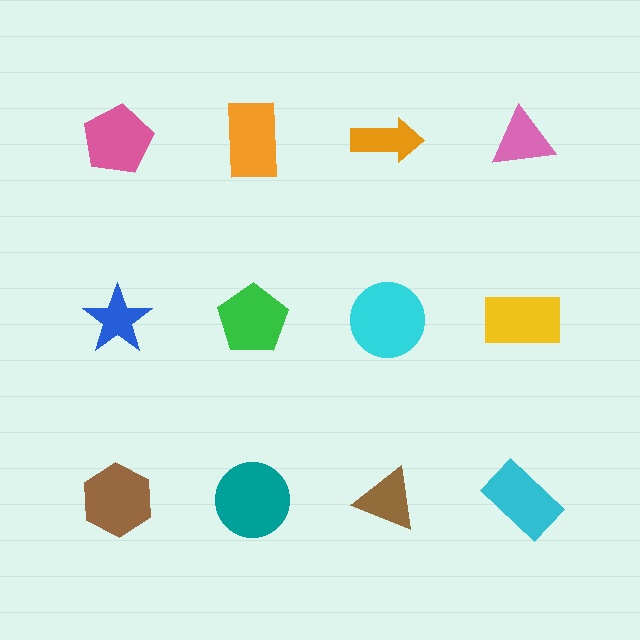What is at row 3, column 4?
A cyan rectangle.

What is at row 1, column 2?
An orange rectangle.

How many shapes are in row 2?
4 shapes.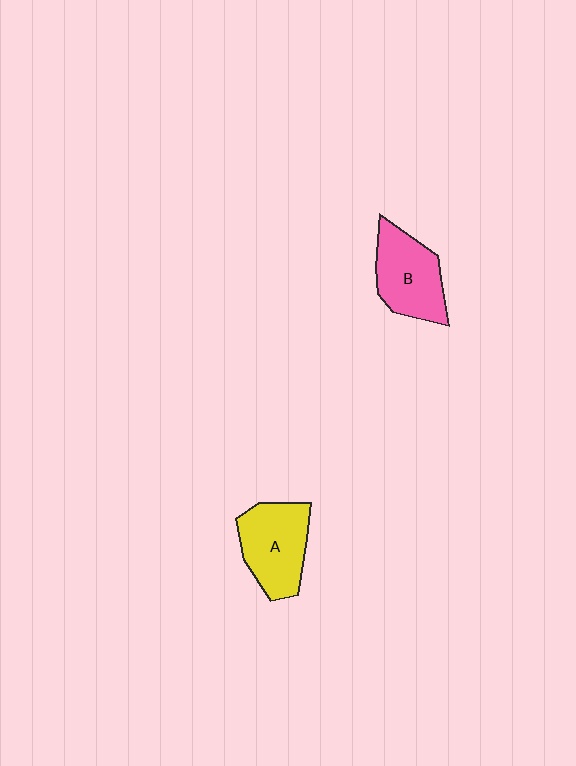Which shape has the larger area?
Shape A (yellow).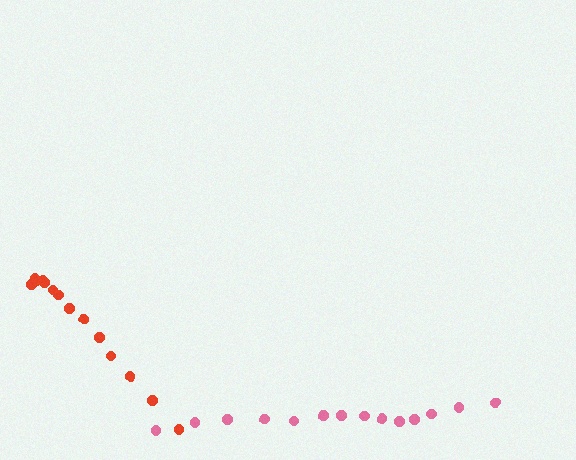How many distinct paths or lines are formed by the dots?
There are 2 distinct paths.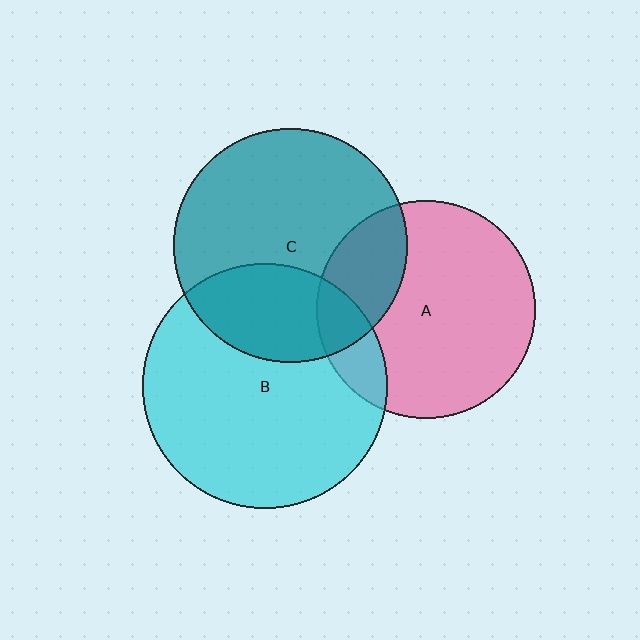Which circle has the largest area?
Circle B (cyan).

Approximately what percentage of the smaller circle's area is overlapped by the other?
Approximately 25%.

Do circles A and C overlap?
Yes.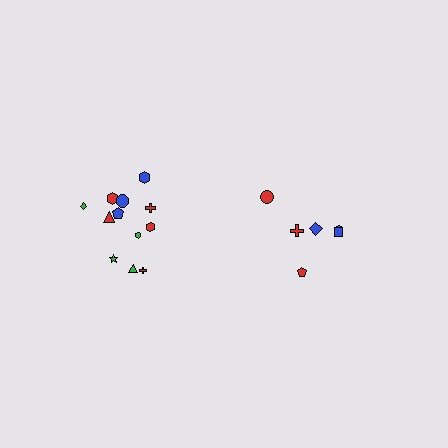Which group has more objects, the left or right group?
The left group.